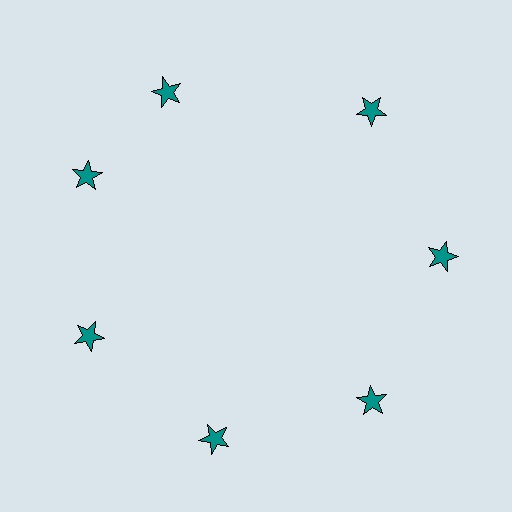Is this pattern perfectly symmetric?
No. The 7 teal stars are arranged in a ring, but one element near the 12 o'clock position is rotated out of alignment along the ring, breaking the 7-fold rotational symmetry.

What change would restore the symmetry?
The symmetry would be restored by rotating it back into even spacing with its neighbors so that all 7 stars sit at equal angles and equal distance from the center.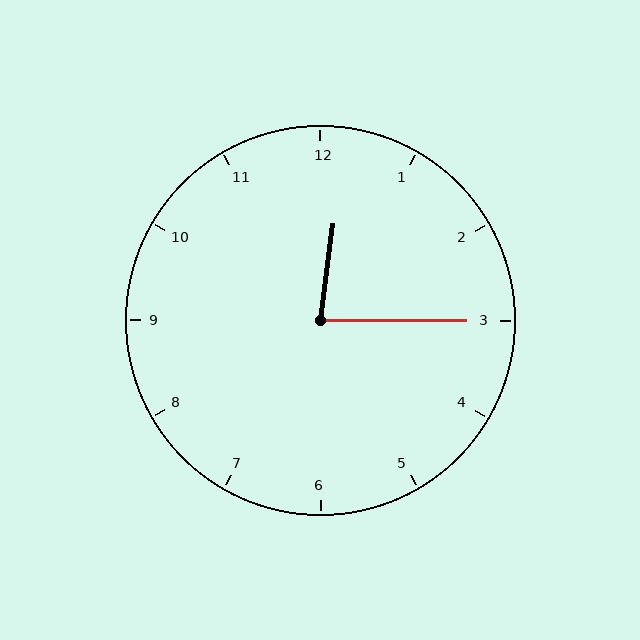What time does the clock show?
12:15.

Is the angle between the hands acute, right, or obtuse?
It is acute.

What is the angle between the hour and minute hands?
Approximately 82 degrees.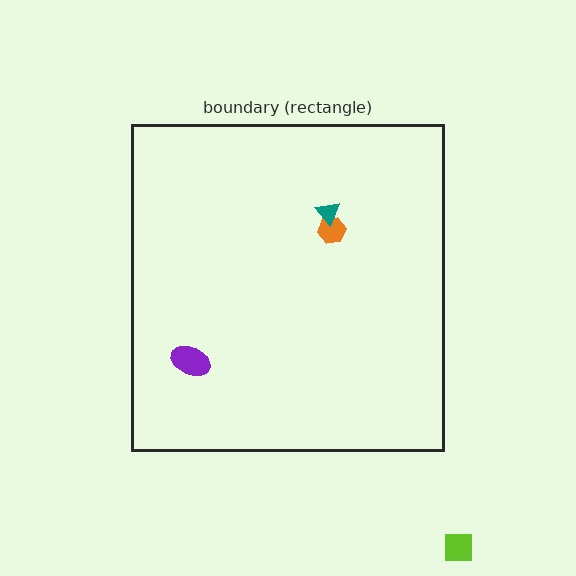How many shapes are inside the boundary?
3 inside, 1 outside.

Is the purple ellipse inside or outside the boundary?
Inside.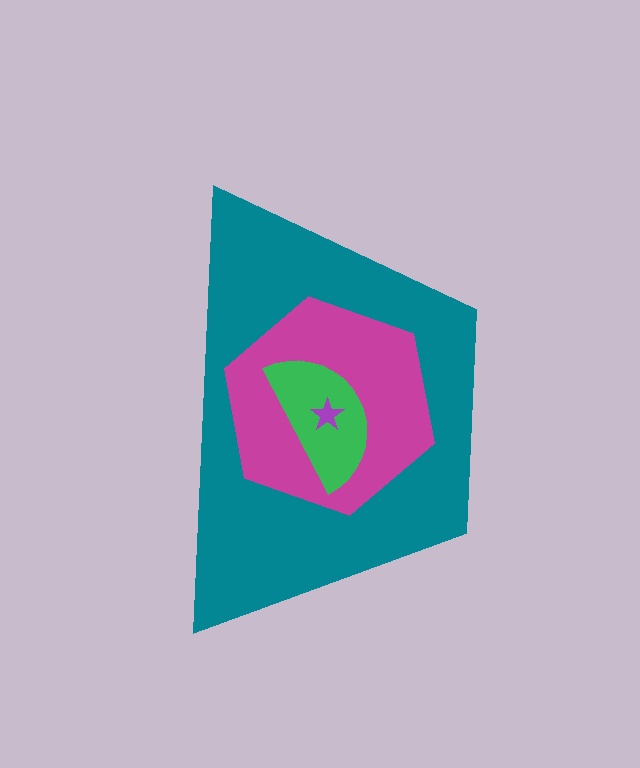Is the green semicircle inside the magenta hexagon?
Yes.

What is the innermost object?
The purple star.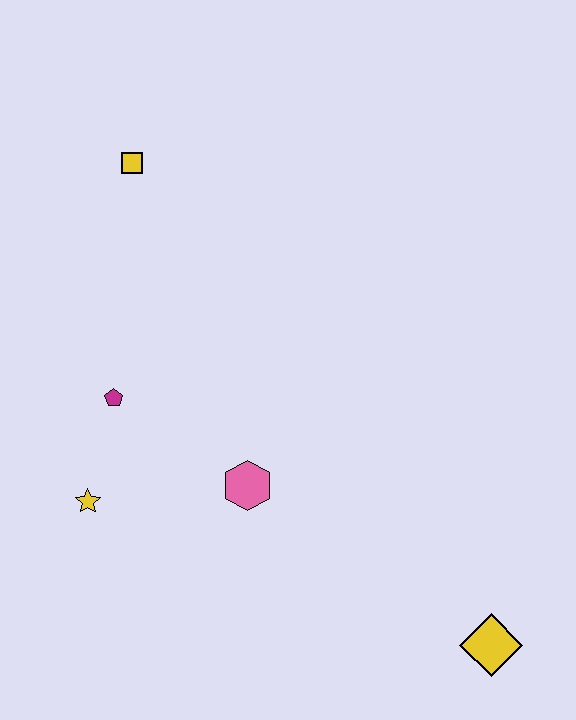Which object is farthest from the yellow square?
The yellow diamond is farthest from the yellow square.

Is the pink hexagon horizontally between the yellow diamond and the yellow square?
Yes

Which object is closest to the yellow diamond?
The pink hexagon is closest to the yellow diamond.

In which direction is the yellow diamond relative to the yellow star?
The yellow diamond is to the right of the yellow star.